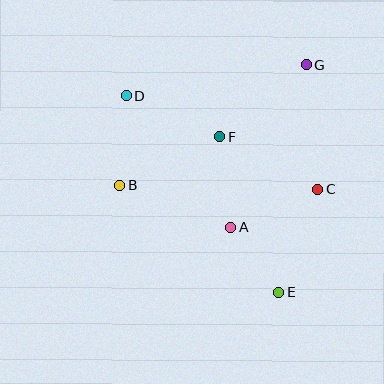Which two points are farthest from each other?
Points D and E are farthest from each other.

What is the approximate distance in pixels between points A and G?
The distance between A and G is approximately 180 pixels.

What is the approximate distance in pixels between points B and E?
The distance between B and E is approximately 192 pixels.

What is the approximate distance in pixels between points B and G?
The distance between B and G is approximately 222 pixels.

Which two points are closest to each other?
Points A and E are closest to each other.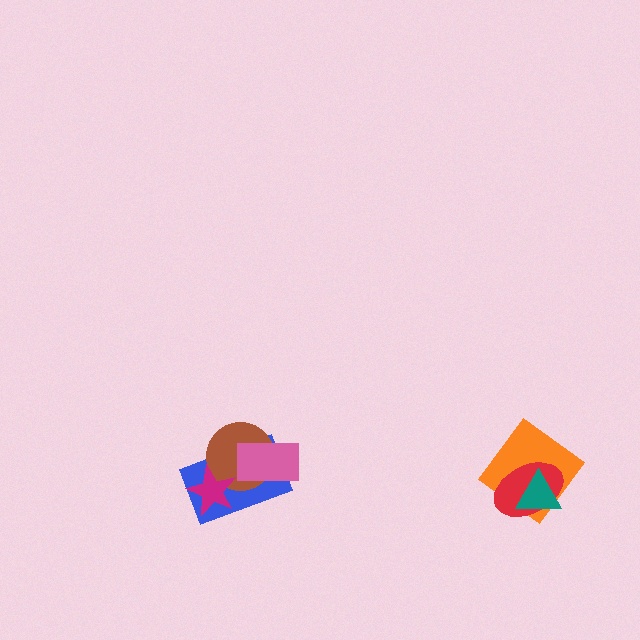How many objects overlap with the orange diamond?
2 objects overlap with the orange diamond.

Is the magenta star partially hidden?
No, no other shape covers it.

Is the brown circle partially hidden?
Yes, it is partially covered by another shape.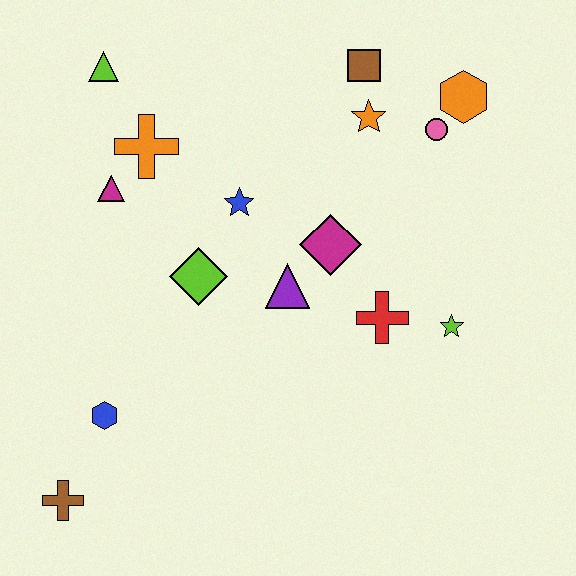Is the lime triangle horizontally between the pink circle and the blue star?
No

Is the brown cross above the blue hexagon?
No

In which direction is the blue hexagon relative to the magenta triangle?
The blue hexagon is below the magenta triangle.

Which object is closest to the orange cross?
The magenta triangle is closest to the orange cross.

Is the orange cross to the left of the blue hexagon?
No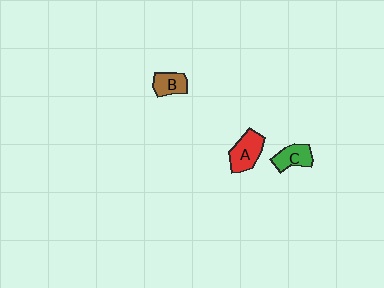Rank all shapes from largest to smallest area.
From largest to smallest: A (red), C (green), B (brown).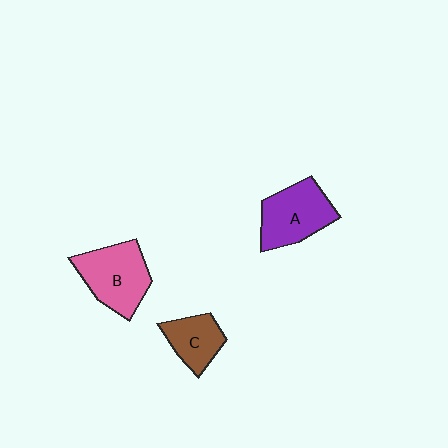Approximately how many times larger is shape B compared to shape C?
Approximately 1.6 times.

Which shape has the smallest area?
Shape C (brown).